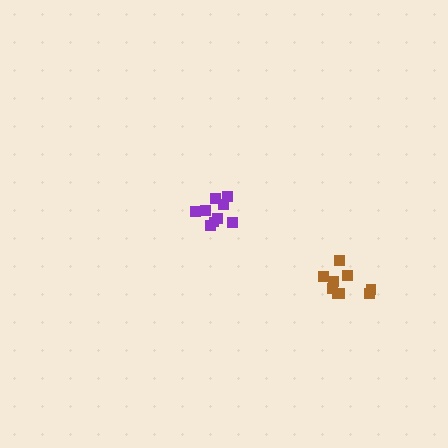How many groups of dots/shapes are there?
There are 2 groups.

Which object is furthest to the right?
The brown cluster is rightmost.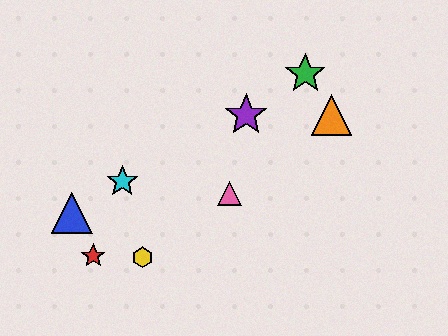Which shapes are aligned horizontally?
The purple star, the orange triangle are aligned horizontally.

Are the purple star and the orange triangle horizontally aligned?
Yes, both are at y≈115.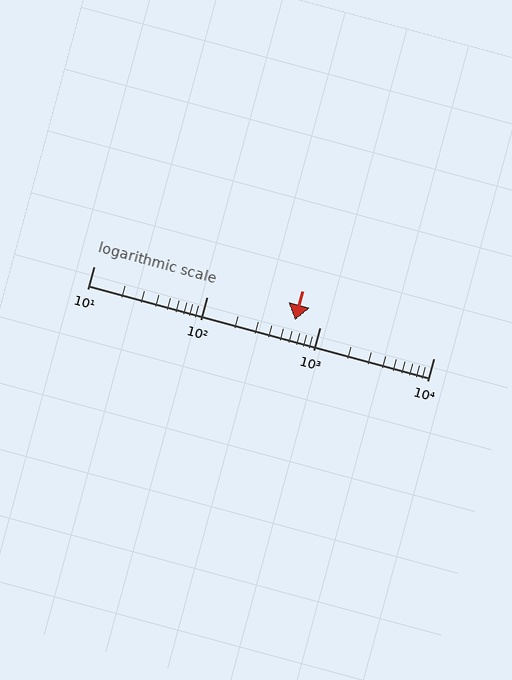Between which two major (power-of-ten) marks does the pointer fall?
The pointer is between 100 and 1000.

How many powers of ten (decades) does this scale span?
The scale spans 3 decades, from 10 to 10000.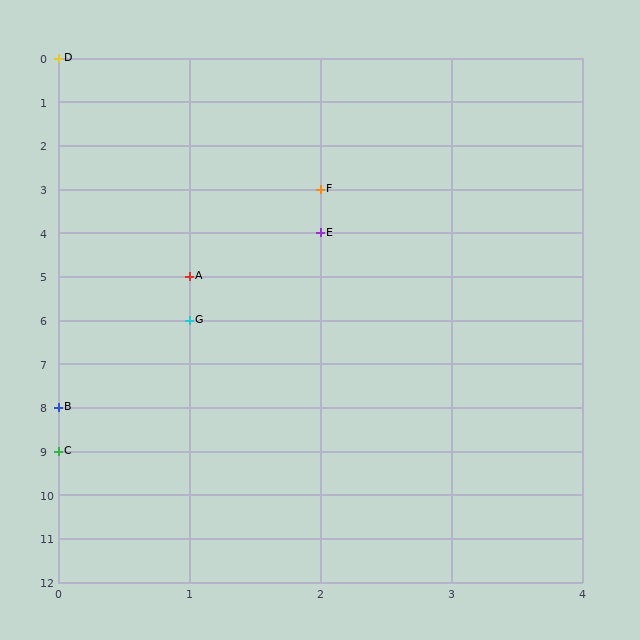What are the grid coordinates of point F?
Point F is at grid coordinates (2, 3).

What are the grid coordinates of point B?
Point B is at grid coordinates (0, 8).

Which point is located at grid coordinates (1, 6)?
Point G is at (1, 6).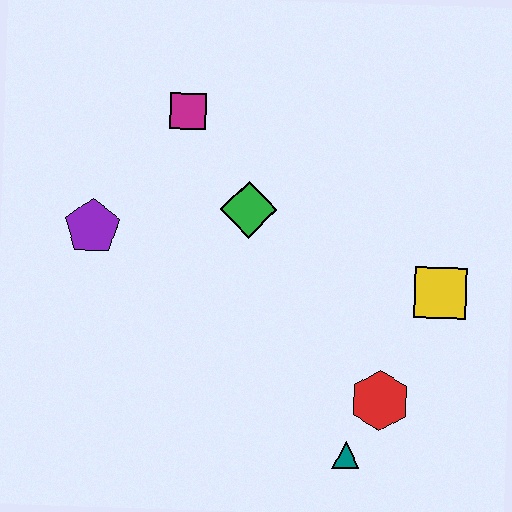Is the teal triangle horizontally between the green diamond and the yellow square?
Yes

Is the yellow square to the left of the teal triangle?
No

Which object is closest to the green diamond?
The magenta square is closest to the green diamond.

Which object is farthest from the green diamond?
The teal triangle is farthest from the green diamond.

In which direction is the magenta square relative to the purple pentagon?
The magenta square is above the purple pentagon.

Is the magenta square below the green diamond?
No